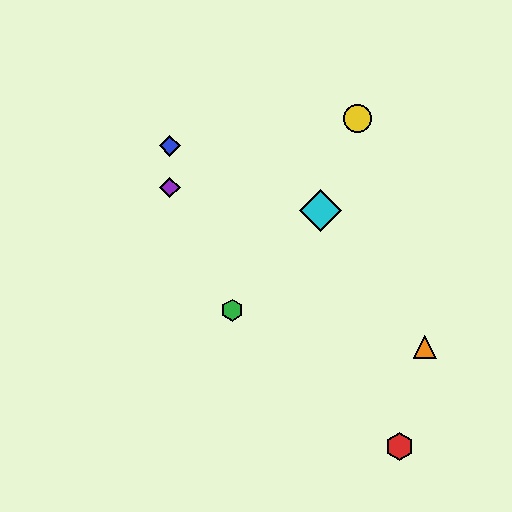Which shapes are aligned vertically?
The blue diamond, the purple diamond are aligned vertically.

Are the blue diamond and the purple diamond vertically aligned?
Yes, both are at x≈170.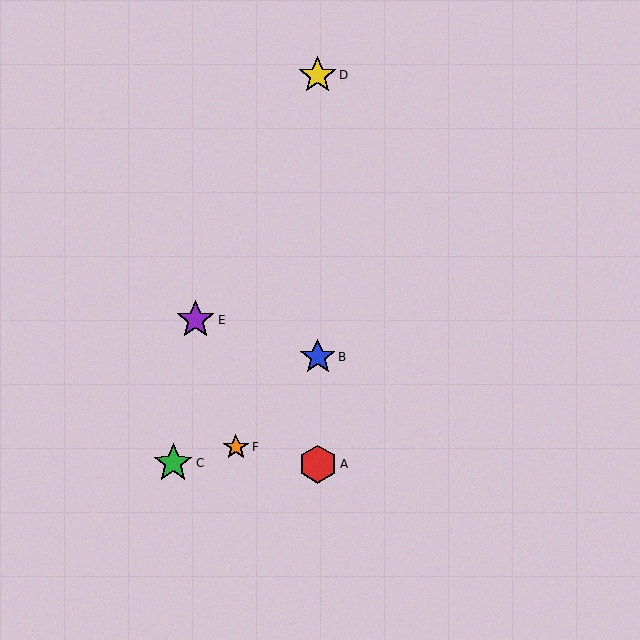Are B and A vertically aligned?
Yes, both are at x≈318.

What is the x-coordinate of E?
Object E is at x≈196.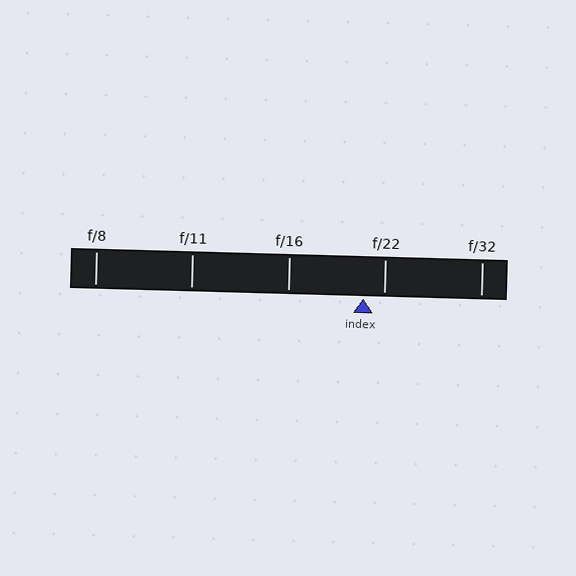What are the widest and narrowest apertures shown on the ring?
The widest aperture shown is f/8 and the narrowest is f/32.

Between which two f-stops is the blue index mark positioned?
The index mark is between f/16 and f/22.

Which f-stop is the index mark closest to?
The index mark is closest to f/22.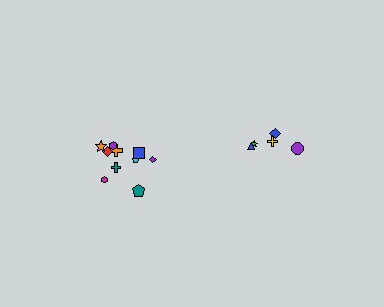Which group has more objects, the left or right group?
The left group.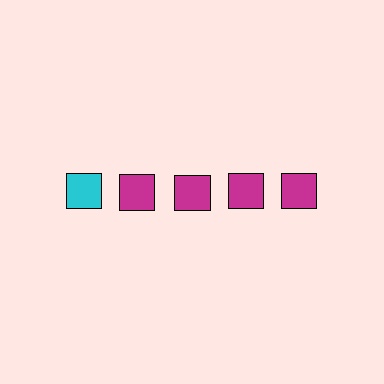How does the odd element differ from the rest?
It has a different color: cyan instead of magenta.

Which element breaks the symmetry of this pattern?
The cyan square in the top row, leftmost column breaks the symmetry. All other shapes are magenta squares.